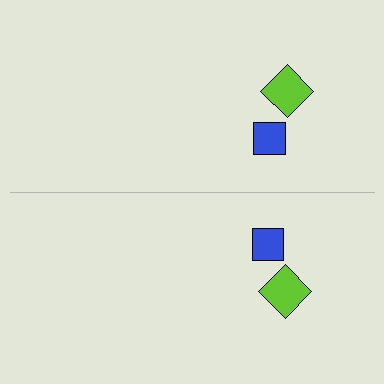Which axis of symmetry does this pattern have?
The pattern has a horizontal axis of symmetry running through the center of the image.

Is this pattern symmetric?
Yes, this pattern has bilateral (reflection) symmetry.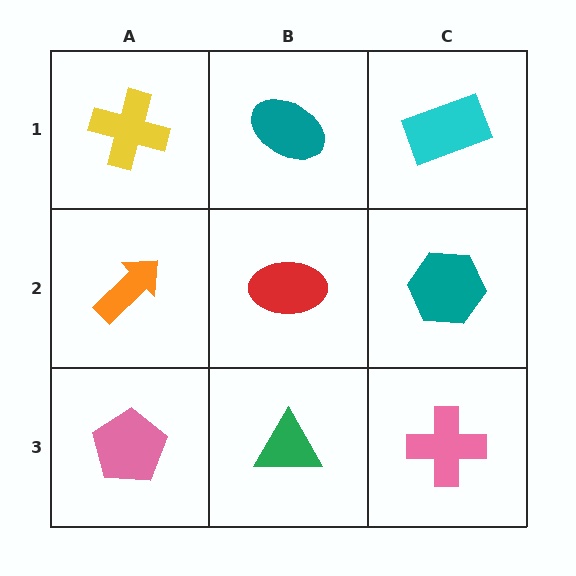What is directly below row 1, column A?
An orange arrow.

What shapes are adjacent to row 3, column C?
A teal hexagon (row 2, column C), a green triangle (row 3, column B).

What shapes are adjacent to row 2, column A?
A yellow cross (row 1, column A), a pink pentagon (row 3, column A), a red ellipse (row 2, column B).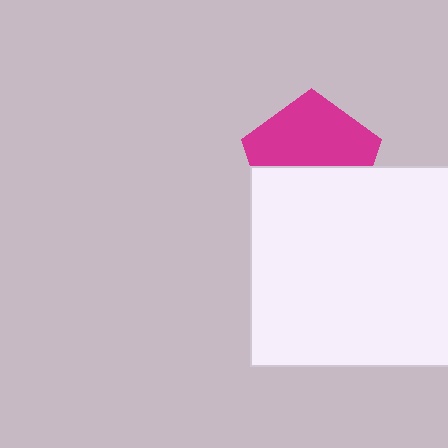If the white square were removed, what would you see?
You would see the complete magenta pentagon.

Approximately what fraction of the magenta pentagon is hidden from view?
Roughly 46% of the magenta pentagon is hidden behind the white square.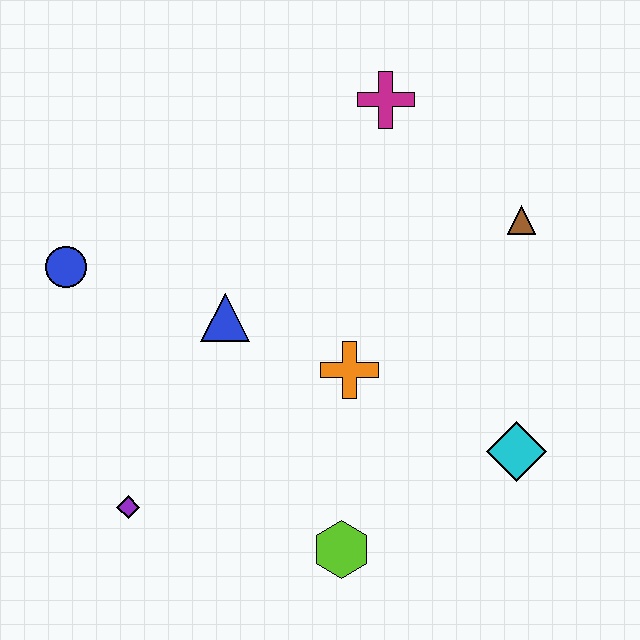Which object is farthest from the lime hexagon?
The magenta cross is farthest from the lime hexagon.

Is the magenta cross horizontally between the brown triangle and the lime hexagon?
Yes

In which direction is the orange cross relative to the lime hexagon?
The orange cross is above the lime hexagon.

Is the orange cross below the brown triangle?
Yes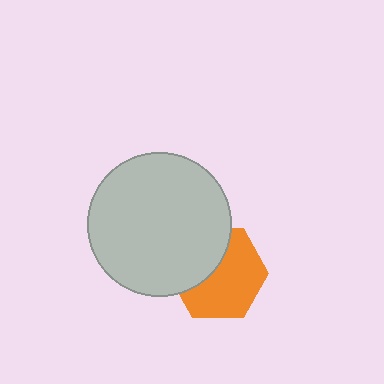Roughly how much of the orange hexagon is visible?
About half of it is visible (roughly 62%).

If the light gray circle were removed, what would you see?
You would see the complete orange hexagon.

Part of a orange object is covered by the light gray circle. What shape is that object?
It is a hexagon.